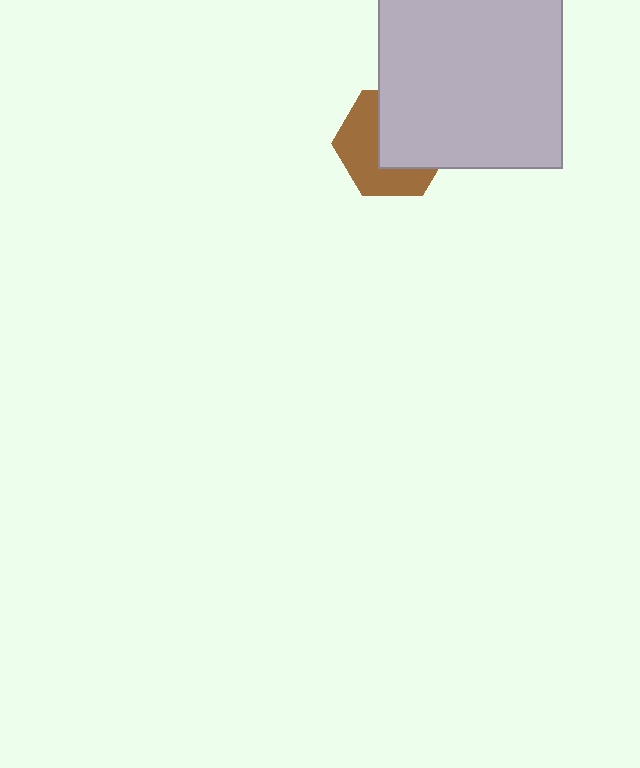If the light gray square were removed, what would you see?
You would see the complete brown hexagon.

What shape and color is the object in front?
The object in front is a light gray square.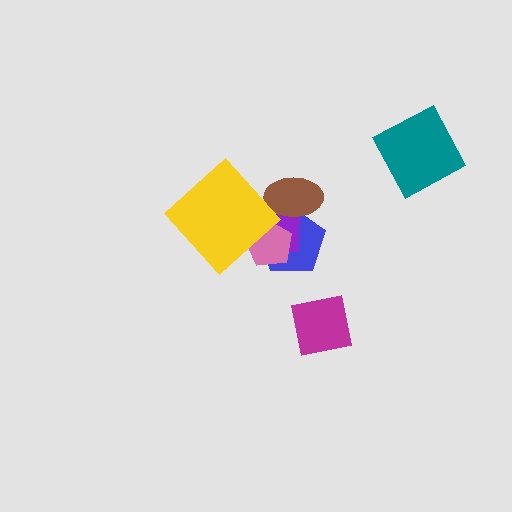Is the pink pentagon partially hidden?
Yes, it is partially covered by another shape.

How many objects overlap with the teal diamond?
0 objects overlap with the teal diamond.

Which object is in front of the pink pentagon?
The yellow diamond is in front of the pink pentagon.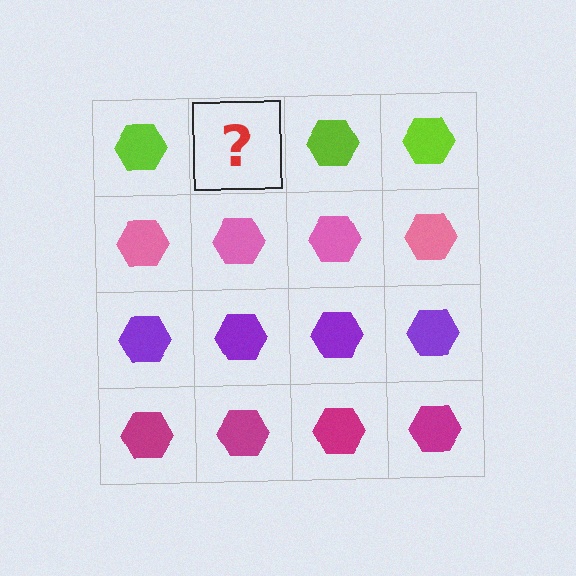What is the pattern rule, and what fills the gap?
The rule is that each row has a consistent color. The gap should be filled with a lime hexagon.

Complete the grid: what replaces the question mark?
The question mark should be replaced with a lime hexagon.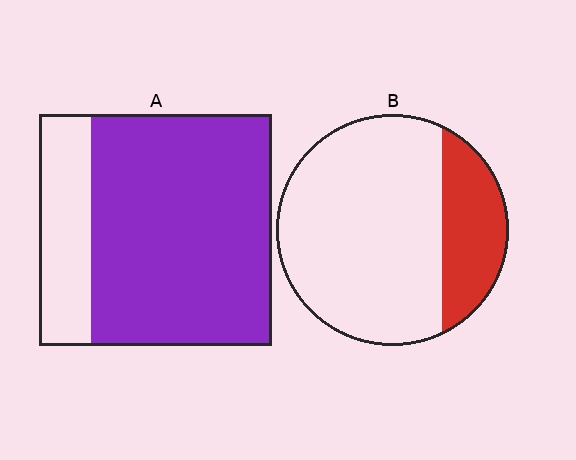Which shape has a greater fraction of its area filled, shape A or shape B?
Shape A.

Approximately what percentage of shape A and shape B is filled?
A is approximately 80% and B is approximately 25%.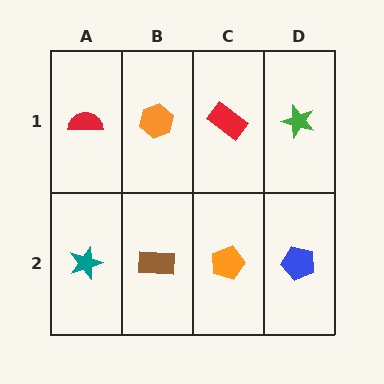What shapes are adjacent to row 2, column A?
A red semicircle (row 1, column A), a brown rectangle (row 2, column B).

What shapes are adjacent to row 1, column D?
A blue pentagon (row 2, column D), a red rectangle (row 1, column C).